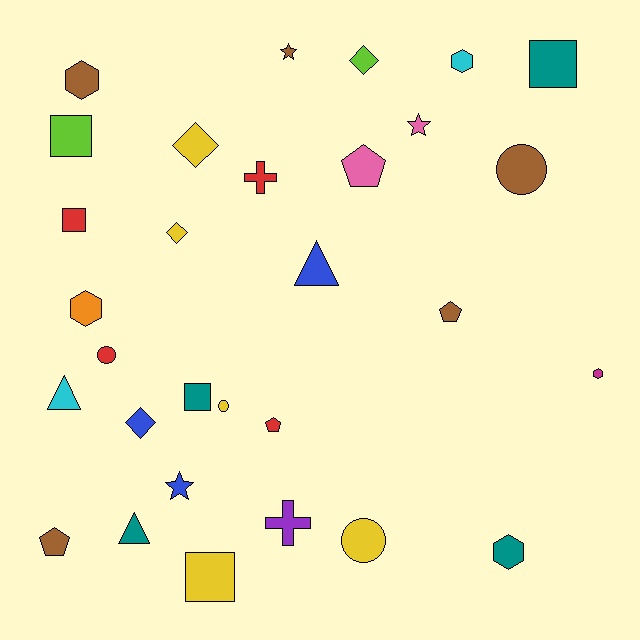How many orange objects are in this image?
There is 1 orange object.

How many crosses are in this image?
There are 2 crosses.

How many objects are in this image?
There are 30 objects.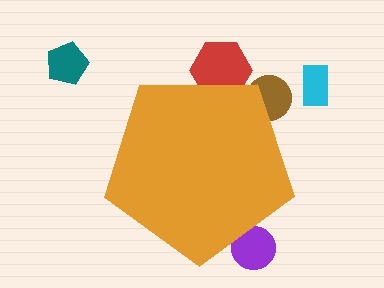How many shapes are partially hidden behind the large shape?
3 shapes are partially hidden.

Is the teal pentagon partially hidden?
No, the teal pentagon is fully visible.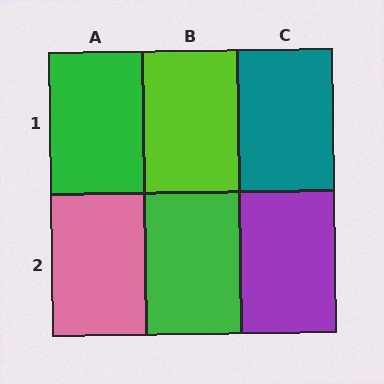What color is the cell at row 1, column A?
Green.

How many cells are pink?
1 cell is pink.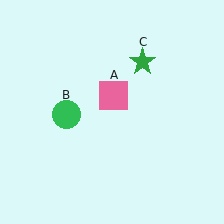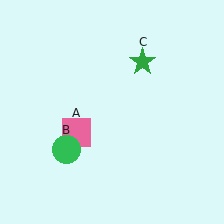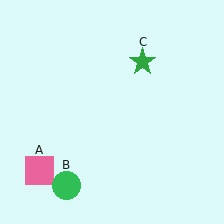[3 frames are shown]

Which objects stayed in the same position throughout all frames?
Green star (object C) remained stationary.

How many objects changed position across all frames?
2 objects changed position: pink square (object A), green circle (object B).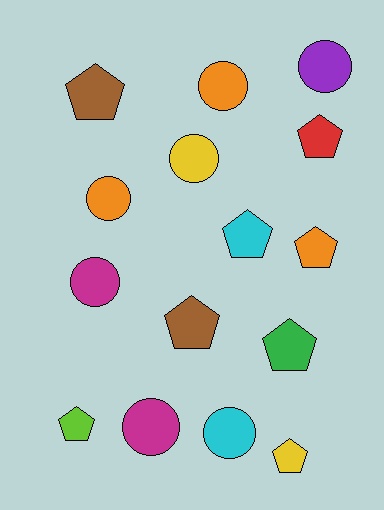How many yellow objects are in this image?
There are 2 yellow objects.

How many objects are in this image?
There are 15 objects.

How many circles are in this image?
There are 7 circles.